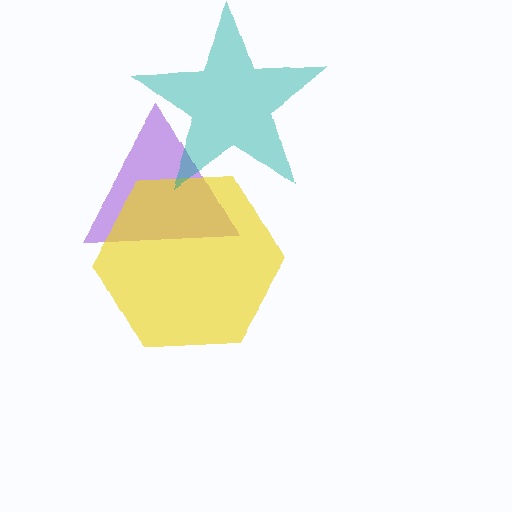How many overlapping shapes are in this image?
There are 3 overlapping shapes in the image.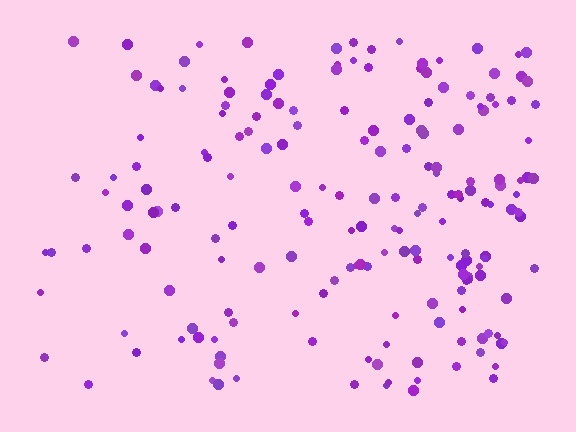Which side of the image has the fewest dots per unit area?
The left.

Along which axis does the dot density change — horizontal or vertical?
Horizontal.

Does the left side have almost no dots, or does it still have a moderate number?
Still a moderate number, just noticeably fewer than the right.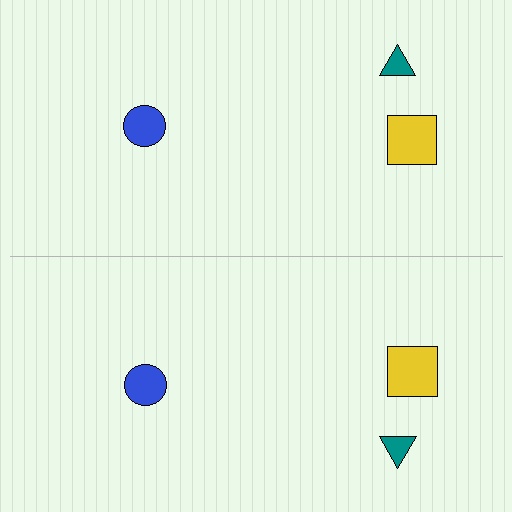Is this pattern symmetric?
Yes, this pattern has bilateral (reflection) symmetry.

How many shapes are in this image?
There are 6 shapes in this image.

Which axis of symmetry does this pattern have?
The pattern has a horizontal axis of symmetry running through the center of the image.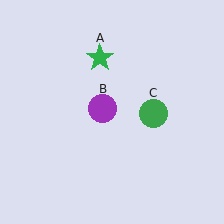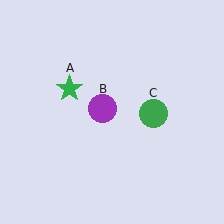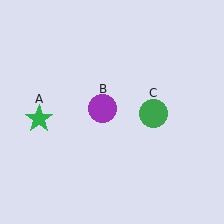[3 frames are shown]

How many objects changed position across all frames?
1 object changed position: green star (object A).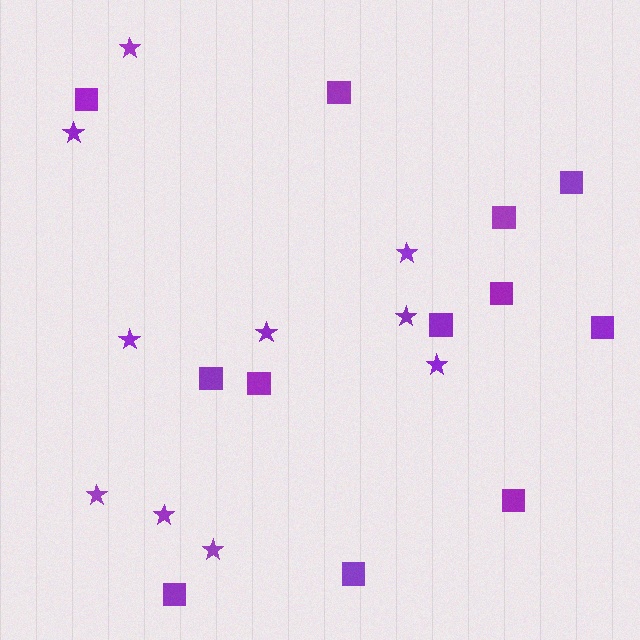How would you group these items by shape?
There are 2 groups: one group of stars (10) and one group of squares (12).